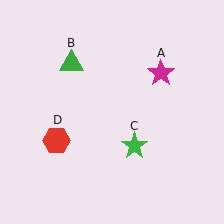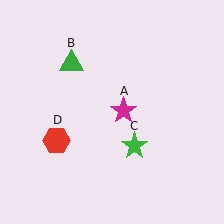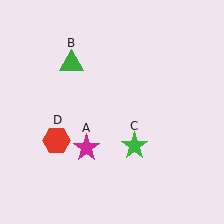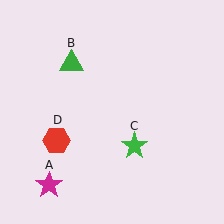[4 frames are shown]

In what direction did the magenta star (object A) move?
The magenta star (object A) moved down and to the left.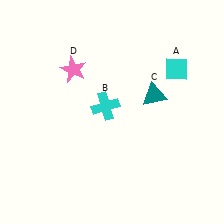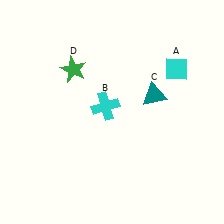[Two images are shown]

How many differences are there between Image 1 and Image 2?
There is 1 difference between the two images.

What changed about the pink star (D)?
In Image 1, D is pink. In Image 2, it changed to green.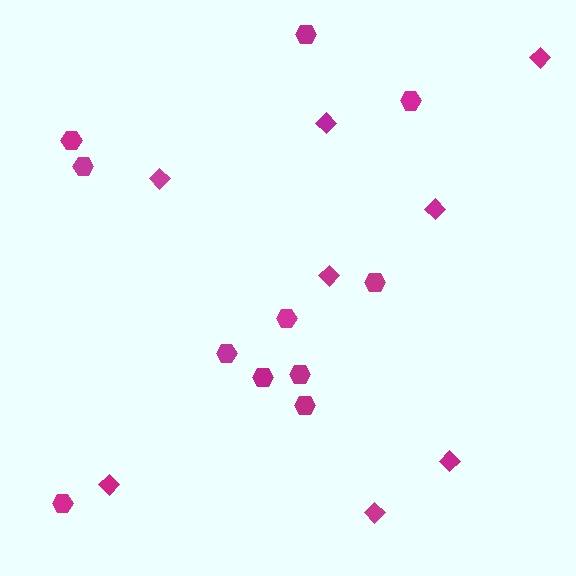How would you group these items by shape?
There are 2 groups: one group of hexagons (11) and one group of diamonds (8).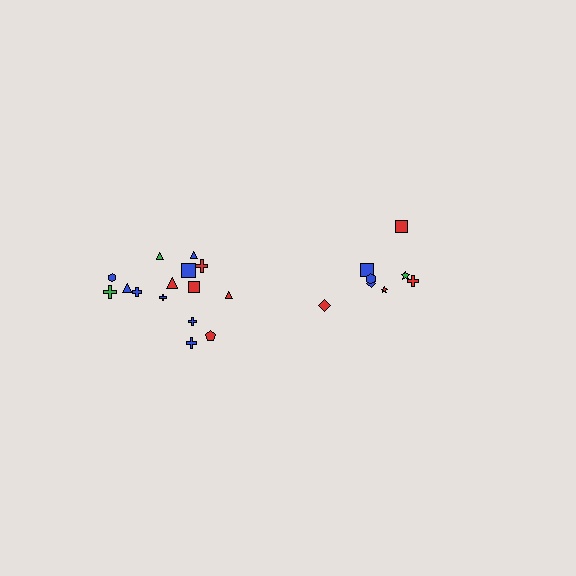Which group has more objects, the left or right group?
The left group.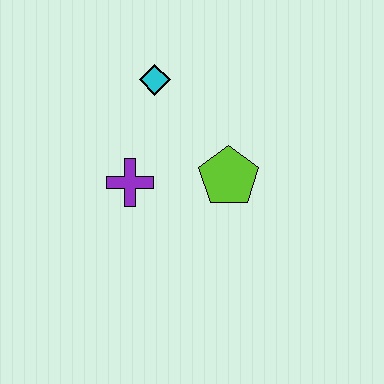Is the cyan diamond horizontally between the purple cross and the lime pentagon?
Yes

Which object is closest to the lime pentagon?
The purple cross is closest to the lime pentagon.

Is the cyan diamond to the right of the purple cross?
Yes